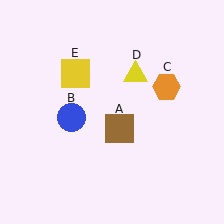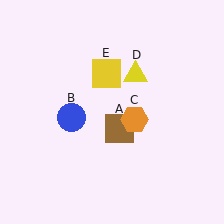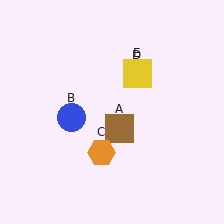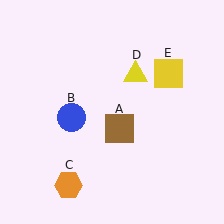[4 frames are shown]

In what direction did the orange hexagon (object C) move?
The orange hexagon (object C) moved down and to the left.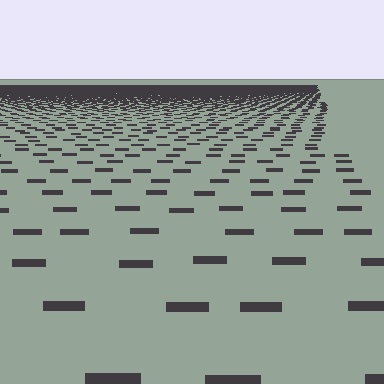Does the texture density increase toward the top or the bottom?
Density increases toward the top.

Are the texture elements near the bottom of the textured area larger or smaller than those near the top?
Larger. Near the bottom, elements are closer to the viewer and appear at a bigger on-screen size.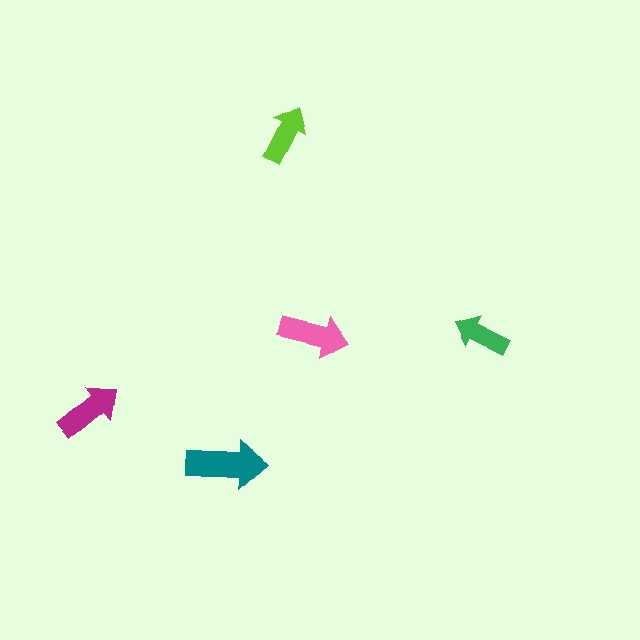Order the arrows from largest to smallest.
the teal one, the pink one, the magenta one, the lime one, the green one.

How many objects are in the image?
There are 5 objects in the image.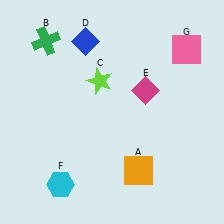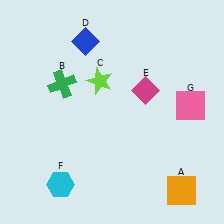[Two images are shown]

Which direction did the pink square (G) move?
The pink square (G) moved down.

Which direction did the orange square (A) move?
The orange square (A) moved right.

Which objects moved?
The objects that moved are: the orange square (A), the green cross (B), the pink square (G).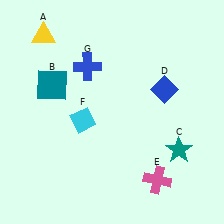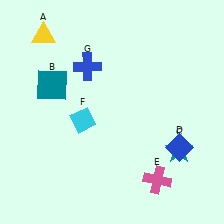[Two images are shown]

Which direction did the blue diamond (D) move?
The blue diamond (D) moved down.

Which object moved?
The blue diamond (D) moved down.